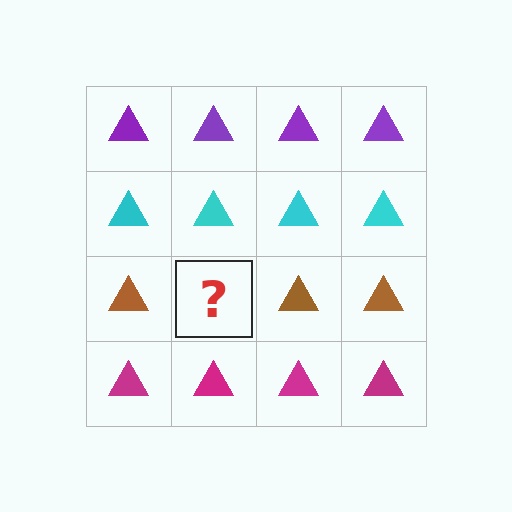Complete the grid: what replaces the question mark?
The question mark should be replaced with a brown triangle.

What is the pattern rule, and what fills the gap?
The rule is that each row has a consistent color. The gap should be filled with a brown triangle.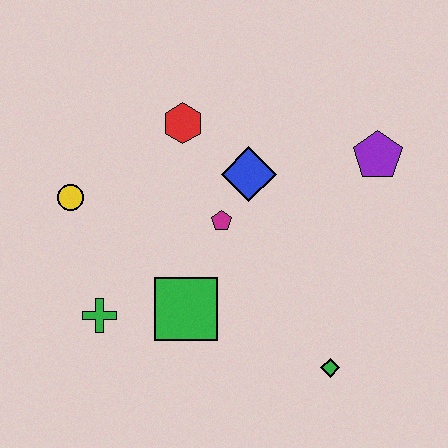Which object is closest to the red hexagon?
The blue diamond is closest to the red hexagon.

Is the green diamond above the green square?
No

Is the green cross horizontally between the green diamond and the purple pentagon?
No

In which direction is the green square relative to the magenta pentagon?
The green square is below the magenta pentagon.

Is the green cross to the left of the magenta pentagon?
Yes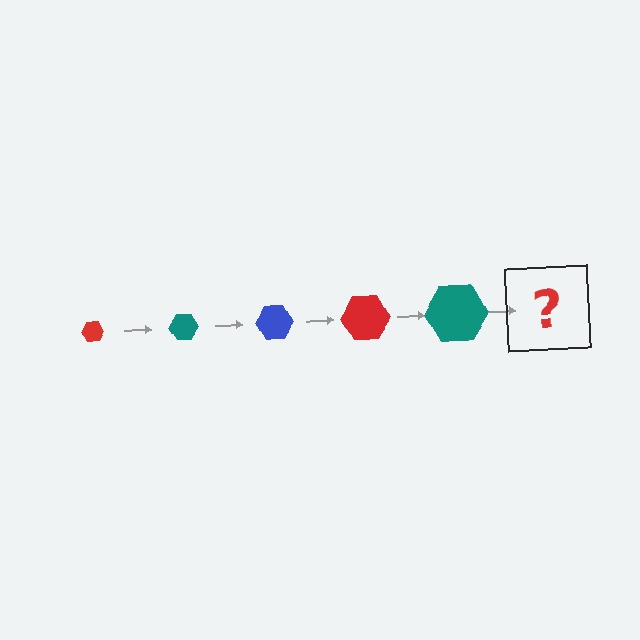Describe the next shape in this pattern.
It should be a blue hexagon, larger than the previous one.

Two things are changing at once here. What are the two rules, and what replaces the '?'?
The two rules are that the hexagon grows larger each step and the color cycles through red, teal, and blue. The '?' should be a blue hexagon, larger than the previous one.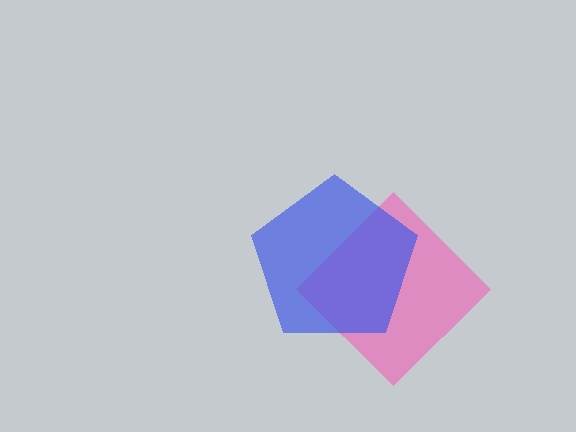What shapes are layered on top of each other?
The layered shapes are: a pink diamond, a blue pentagon.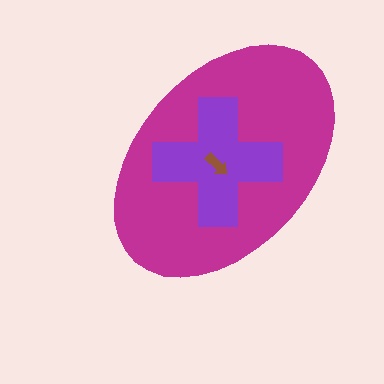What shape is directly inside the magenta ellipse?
The purple cross.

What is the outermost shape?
The magenta ellipse.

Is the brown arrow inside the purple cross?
Yes.